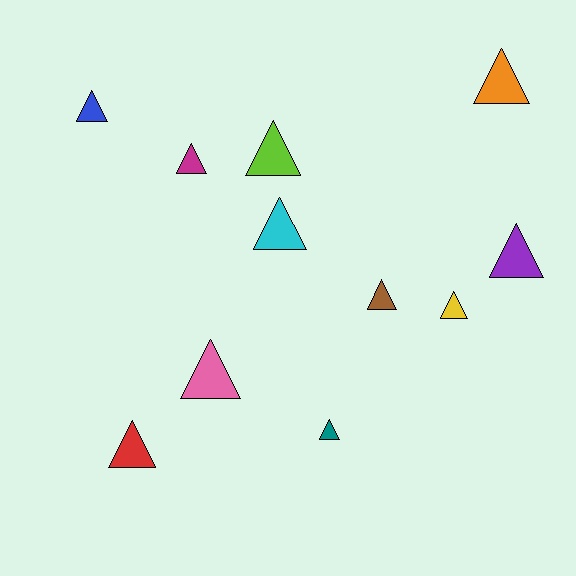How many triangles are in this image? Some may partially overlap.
There are 11 triangles.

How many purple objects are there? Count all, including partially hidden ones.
There is 1 purple object.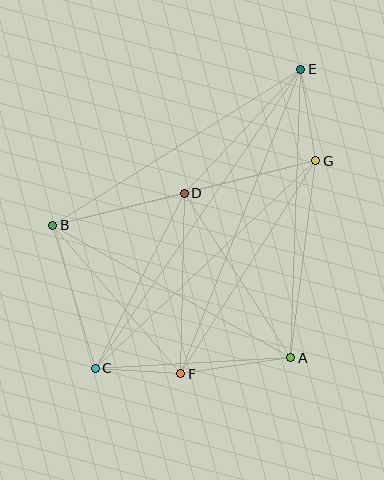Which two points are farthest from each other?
Points C and E are farthest from each other.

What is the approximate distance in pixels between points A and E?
The distance between A and E is approximately 288 pixels.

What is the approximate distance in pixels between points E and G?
The distance between E and G is approximately 92 pixels.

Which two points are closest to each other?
Points C and F are closest to each other.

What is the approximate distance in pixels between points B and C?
The distance between B and C is approximately 149 pixels.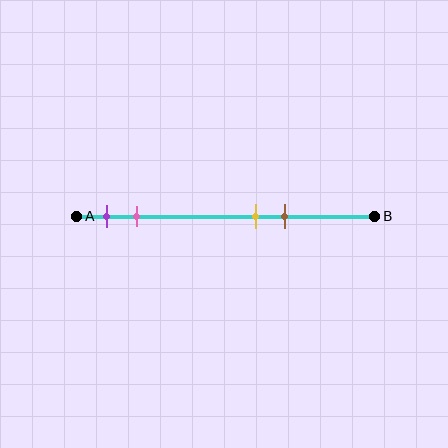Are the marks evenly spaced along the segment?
No, the marks are not evenly spaced.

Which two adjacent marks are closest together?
The yellow and brown marks are the closest adjacent pair.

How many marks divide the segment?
There are 4 marks dividing the segment.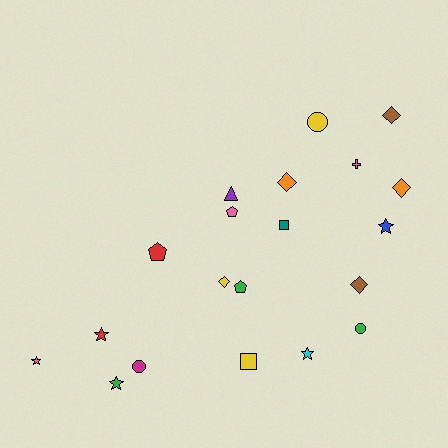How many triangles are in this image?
There is 1 triangle.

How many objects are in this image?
There are 20 objects.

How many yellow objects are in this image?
There are 3 yellow objects.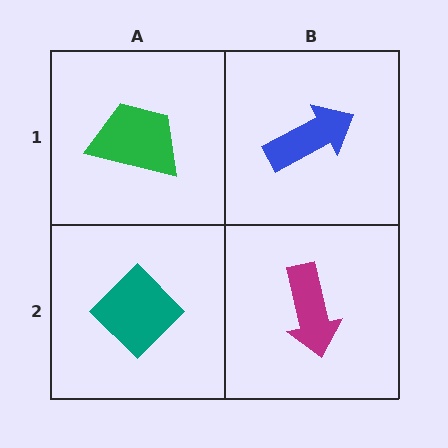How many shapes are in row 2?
2 shapes.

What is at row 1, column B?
A blue arrow.